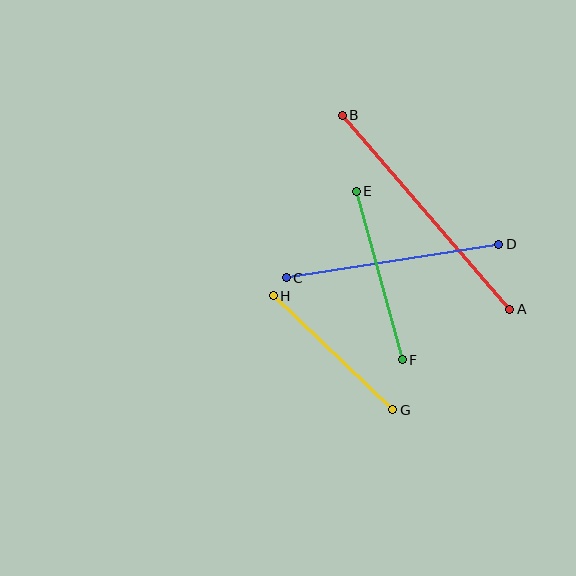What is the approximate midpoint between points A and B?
The midpoint is at approximately (426, 212) pixels.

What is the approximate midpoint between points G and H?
The midpoint is at approximately (333, 353) pixels.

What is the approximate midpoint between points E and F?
The midpoint is at approximately (379, 276) pixels.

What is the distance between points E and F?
The distance is approximately 175 pixels.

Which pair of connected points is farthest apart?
Points A and B are farthest apart.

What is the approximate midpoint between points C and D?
The midpoint is at approximately (392, 261) pixels.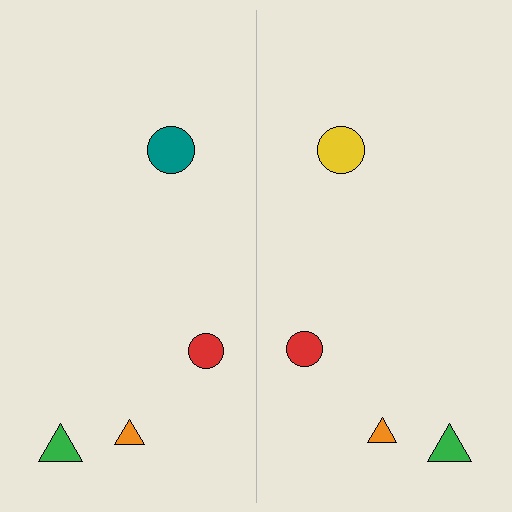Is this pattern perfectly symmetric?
No, the pattern is not perfectly symmetric. The yellow circle on the right side breaks the symmetry — its mirror counterpart is teal.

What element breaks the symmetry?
The yellow circle on the right side breaks the symmetry — its mirror counterpart is teal.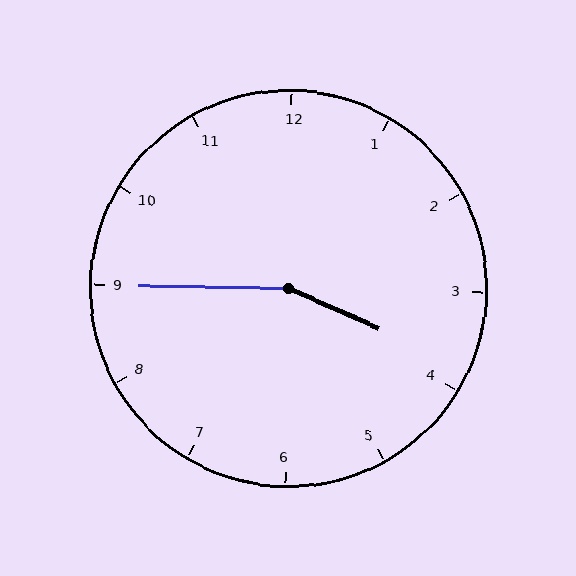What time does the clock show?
3:45.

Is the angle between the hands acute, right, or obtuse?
It is obtuse.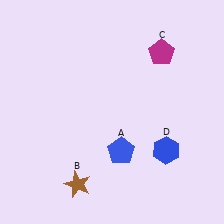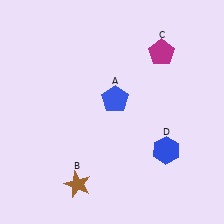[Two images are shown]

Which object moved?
The blue pentagon (A) moved up.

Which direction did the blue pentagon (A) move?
The blue pentagon (A) moved up.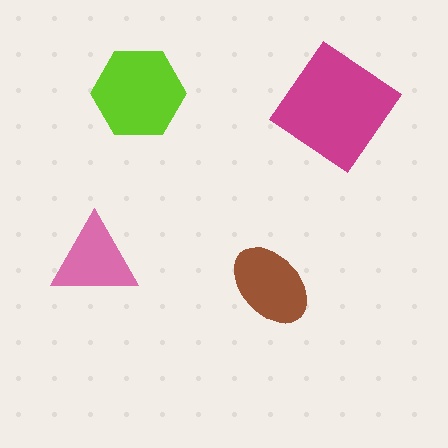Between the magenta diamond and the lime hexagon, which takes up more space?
The magenta diamond.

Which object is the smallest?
The pink triangle.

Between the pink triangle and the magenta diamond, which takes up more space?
The magenta diamond.